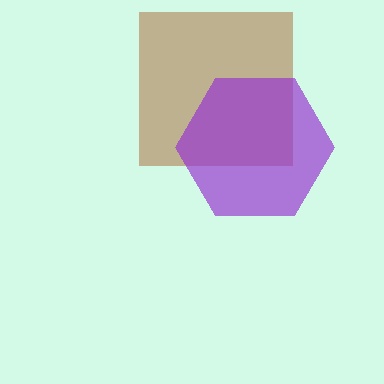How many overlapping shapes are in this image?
There are 2 overlapping shapes in the image.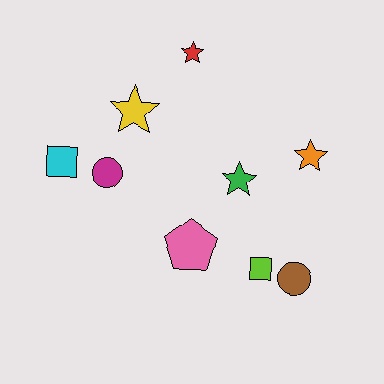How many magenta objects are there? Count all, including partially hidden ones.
There is 1 magenta object.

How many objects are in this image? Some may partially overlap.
There are 9 objects.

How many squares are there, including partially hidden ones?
There are 2 squares.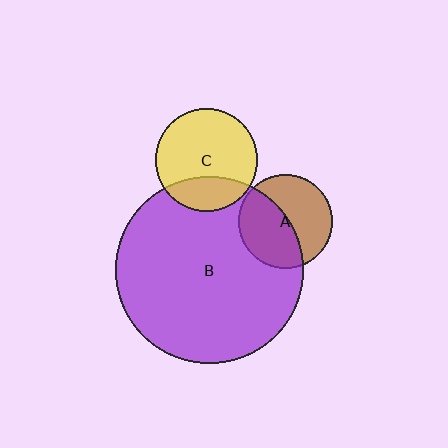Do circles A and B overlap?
Yes.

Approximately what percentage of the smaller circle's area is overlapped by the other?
Approximately 50%.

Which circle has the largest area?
Circle B (purple).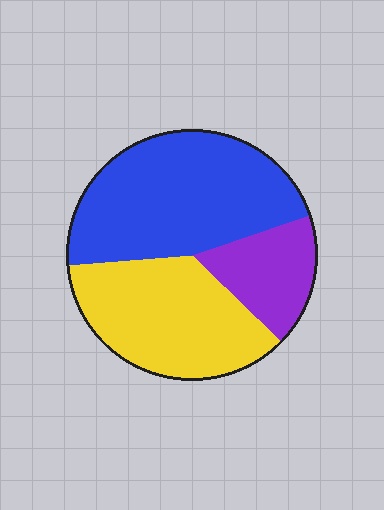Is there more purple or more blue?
Blue.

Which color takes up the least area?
Purple, at roughly 15%.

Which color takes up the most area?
Blue, at roughly 45%.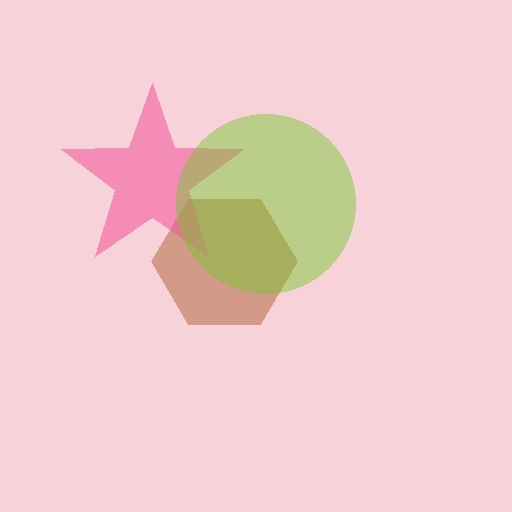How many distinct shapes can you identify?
There are 3 distinct shapes: a brown hexagon, a pink star, a lime circle.